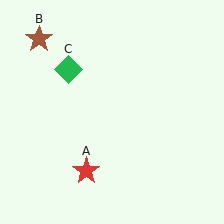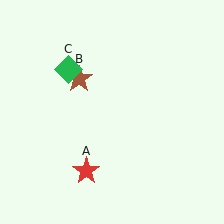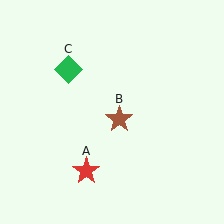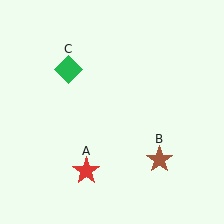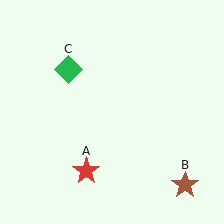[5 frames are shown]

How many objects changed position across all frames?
1 object changed position: brown star (object B).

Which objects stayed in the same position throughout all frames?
Red star (object A) and green diamond (object C) remained stationary.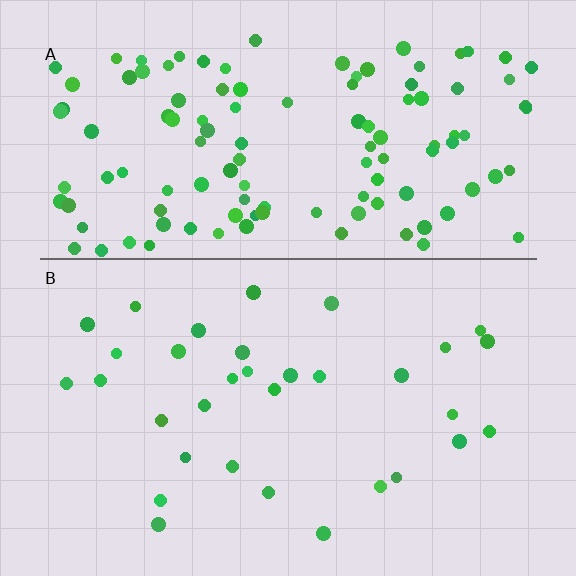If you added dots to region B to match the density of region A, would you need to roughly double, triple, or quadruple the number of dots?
Approximately quadruple.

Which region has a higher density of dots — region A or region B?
A (the top).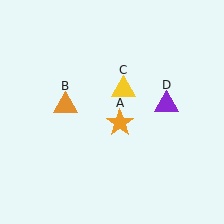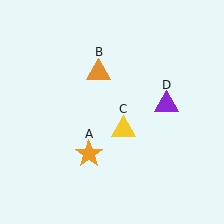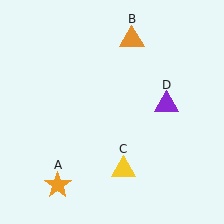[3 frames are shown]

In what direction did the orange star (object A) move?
The orange star (object A) moved down and to the left.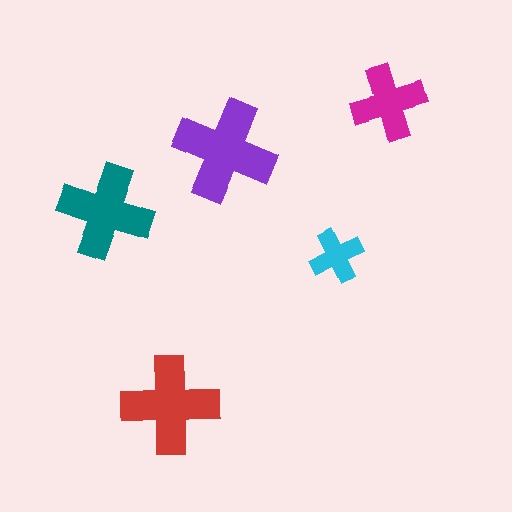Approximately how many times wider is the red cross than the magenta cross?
About 1.5 times wider.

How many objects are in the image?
There are 5 objects in the image.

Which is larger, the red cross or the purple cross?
The purple one.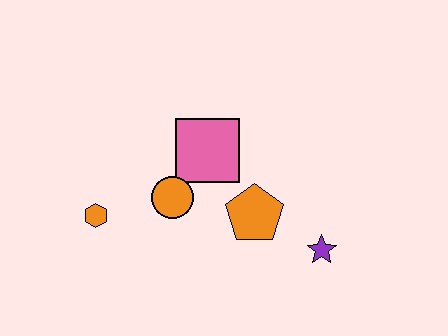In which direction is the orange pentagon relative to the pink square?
The orange pentagon is below the pink square.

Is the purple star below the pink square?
Yes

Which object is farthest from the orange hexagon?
The purple star is farthest from the orange hexagon.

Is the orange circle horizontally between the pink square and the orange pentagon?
No